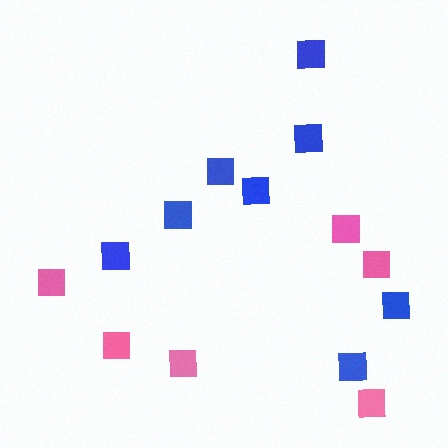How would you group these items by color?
There are 2 groups: one group of blue squares (8) and one group of pink squares (6).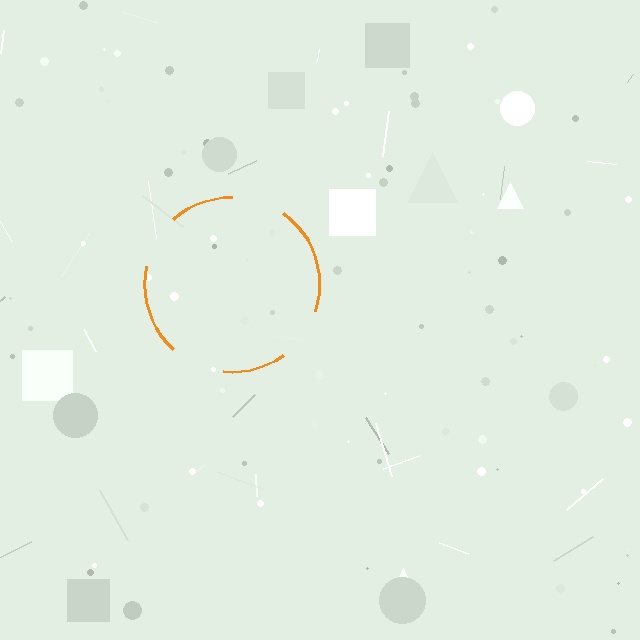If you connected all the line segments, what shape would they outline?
They would outline a circle.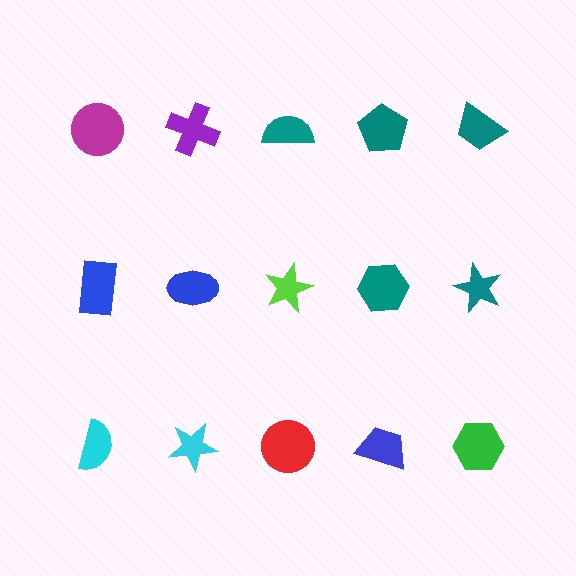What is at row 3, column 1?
A cyan semicircle.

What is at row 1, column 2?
A purple cross.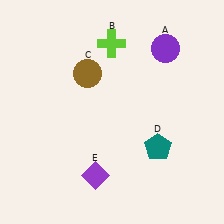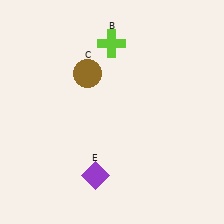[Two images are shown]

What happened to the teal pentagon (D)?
The teal pentagon (D) was removed in Image 2. It was in the bottom-right area of Image 1.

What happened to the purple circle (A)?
The purple circle (A) was removed in Image 2. It was in the top-right area of Image 1.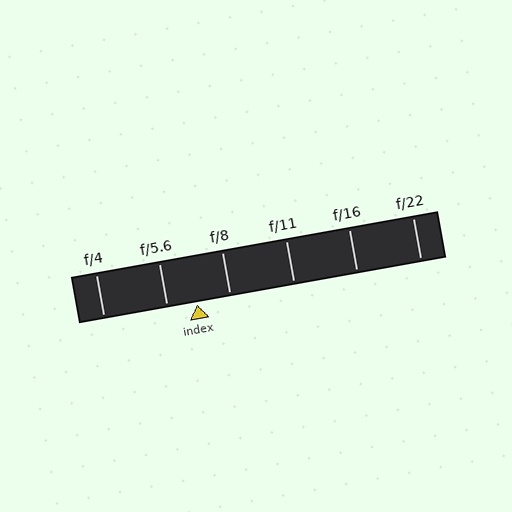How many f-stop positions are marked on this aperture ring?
There are 6 f-stop positions marked.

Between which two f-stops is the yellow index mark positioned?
The index mark is between f/5.6 and f/8.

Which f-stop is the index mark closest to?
The index mark is closest to f/5.6.